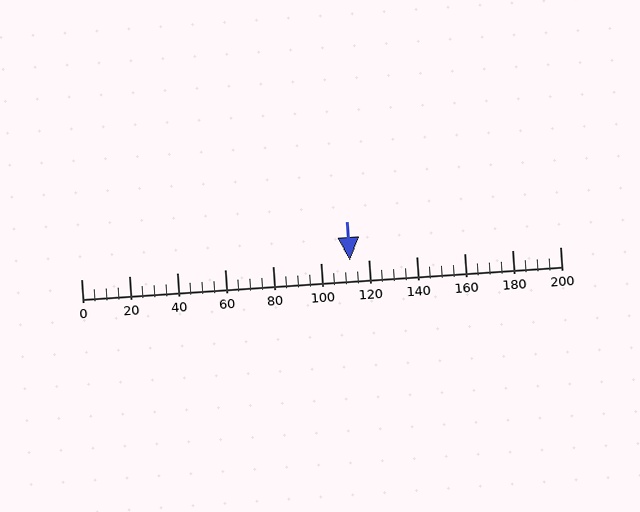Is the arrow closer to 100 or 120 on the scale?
The arrow is closer to 120.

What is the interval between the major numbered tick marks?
The major tick marks are spaced 20 units apart.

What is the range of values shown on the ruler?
The ruler shows values from 0 to 200.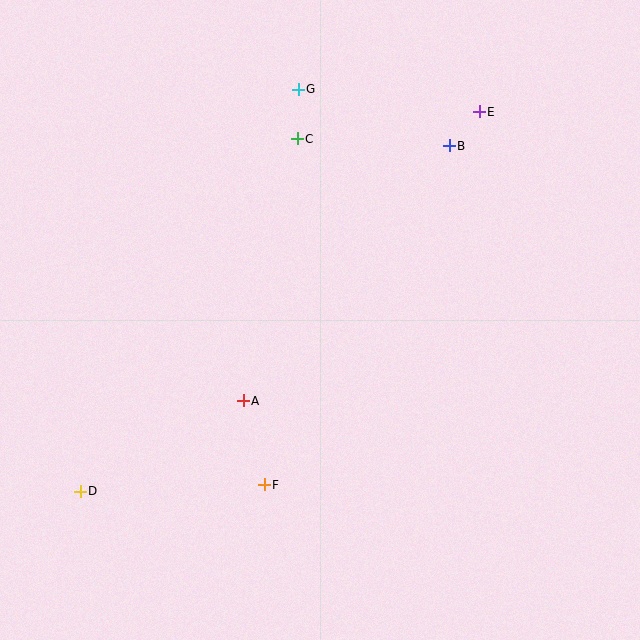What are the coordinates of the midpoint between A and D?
The midpoint between A and D is at (162, 446).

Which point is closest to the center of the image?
Point A at (243, 401) is closest to the center.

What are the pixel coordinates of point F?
Point F is at (264, 485).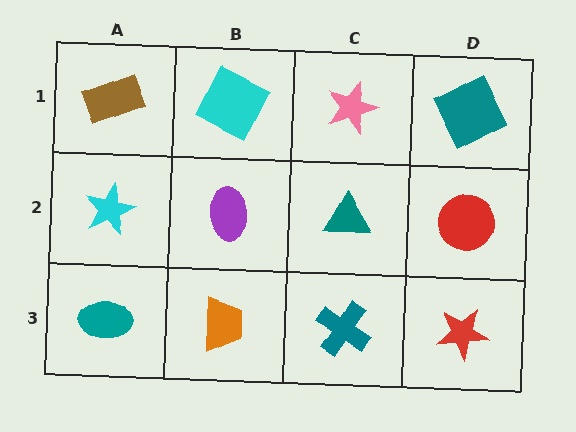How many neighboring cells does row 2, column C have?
4.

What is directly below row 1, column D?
A red circle.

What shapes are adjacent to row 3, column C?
A teal triangle (row 2, column C), an orange trapezoid (row 3, column B), a red star (row 3, column D).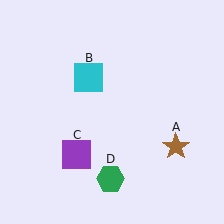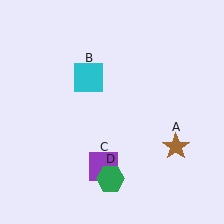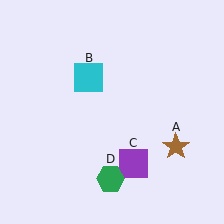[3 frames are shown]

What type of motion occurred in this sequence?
The purple square (object C) rotated counterclockwise around the center of the scene.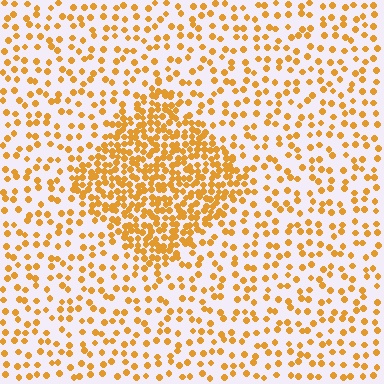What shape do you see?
I see a diamond.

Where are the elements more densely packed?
The elements are more densely packed inside the diamond boundary.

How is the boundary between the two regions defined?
The boundary is defined by a change in element density (approximately 2.6x ratio). All elements are the same color, size, and shape.